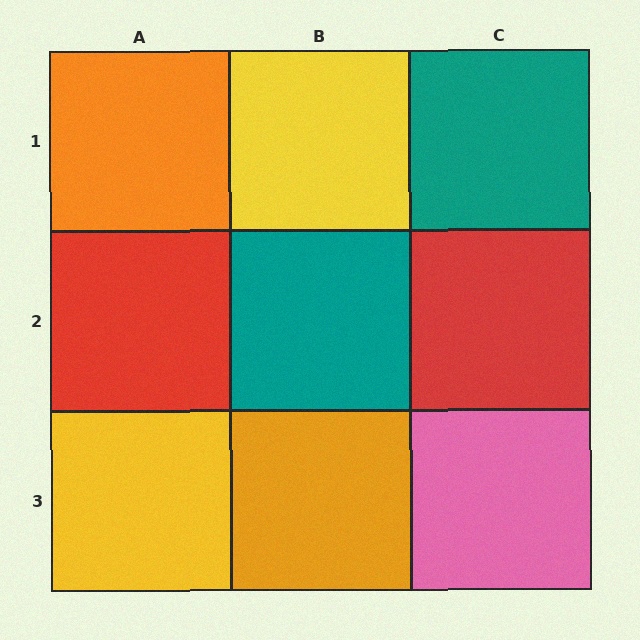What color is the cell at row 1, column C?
Teal.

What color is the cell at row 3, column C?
Pink.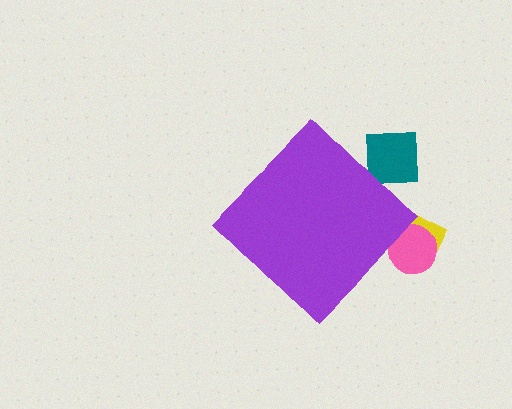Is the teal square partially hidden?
Yes, the teal square is partially hidden behind the purple diamond.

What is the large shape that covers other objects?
A purple diamond.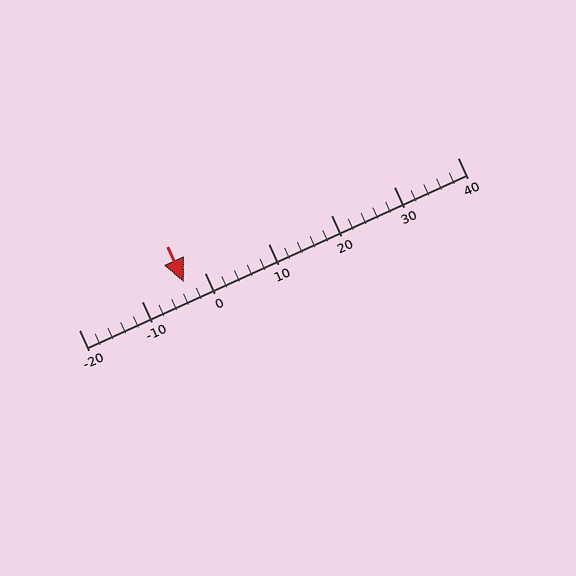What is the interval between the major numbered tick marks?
The major tick marks are spaced 10 units apart.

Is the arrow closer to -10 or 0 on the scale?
The arrow is closer to 0.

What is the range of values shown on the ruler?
The ruler shows values from -20 to 40.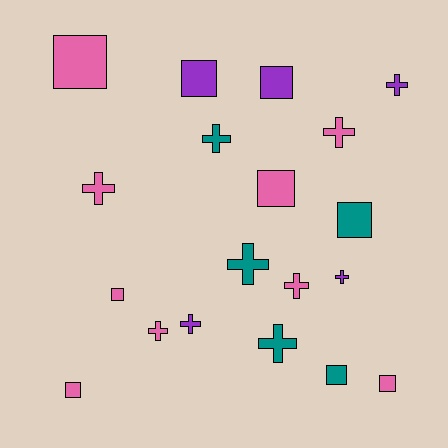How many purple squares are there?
There are 2 purple squares.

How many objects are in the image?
There are 19 objects.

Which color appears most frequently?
Pink, with 9 objects.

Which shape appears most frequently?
Cross, with 10 objects.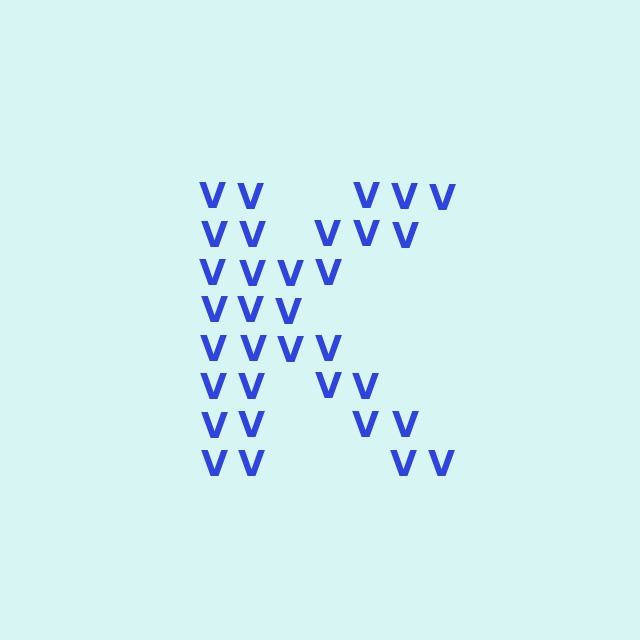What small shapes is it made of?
It is made of small letter V's.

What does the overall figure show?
The overall figure shows the letter K.